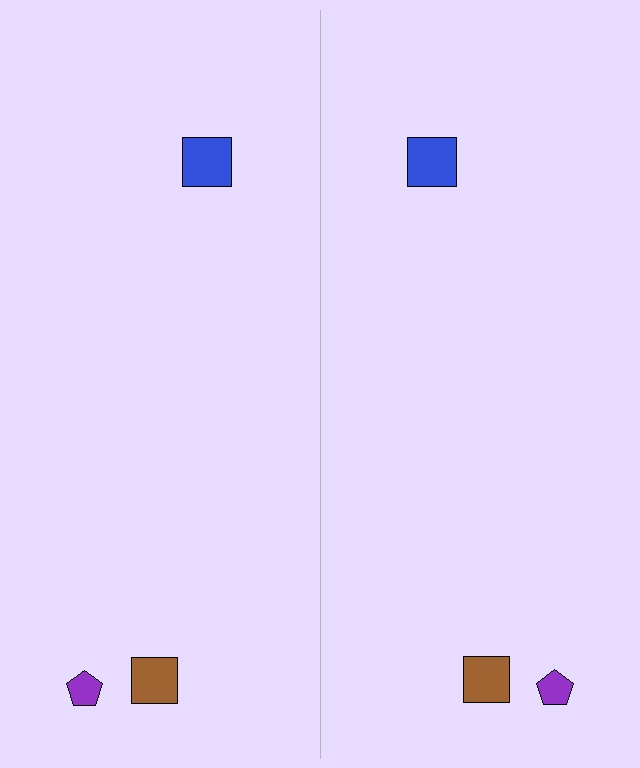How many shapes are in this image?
There are 6 shapes in this image.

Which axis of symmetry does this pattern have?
The pattern has a vertical axis of symmetry running through the center of the image.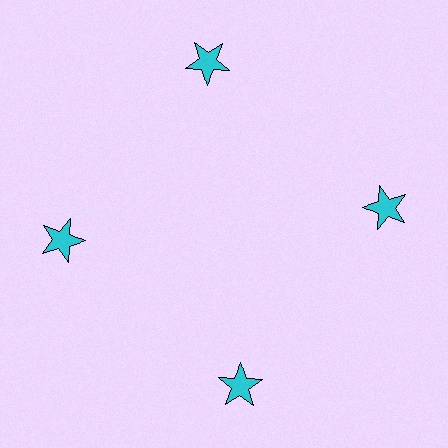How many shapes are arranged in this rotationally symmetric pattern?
There are 4 shapes, arranged in 4 groups of 1.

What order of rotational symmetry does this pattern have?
This pattern has 4-fold rotational symmetry.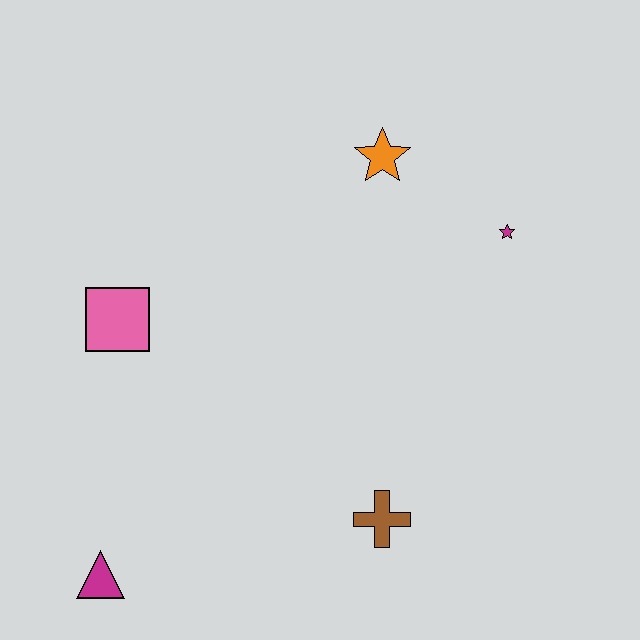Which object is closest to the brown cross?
The magenta triangle is closest to the brown cross.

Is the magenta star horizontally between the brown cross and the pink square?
No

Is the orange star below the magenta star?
No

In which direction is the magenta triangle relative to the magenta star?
The magenta triangle is to the left of the magenta star.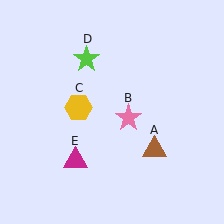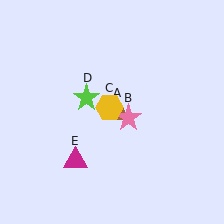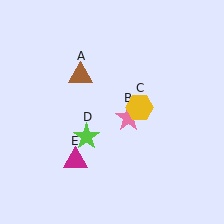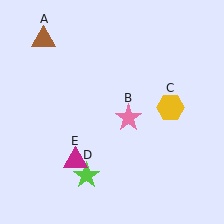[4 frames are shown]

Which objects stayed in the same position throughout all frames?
Pink star (object B) and magenta triangle (object E) remained stationary.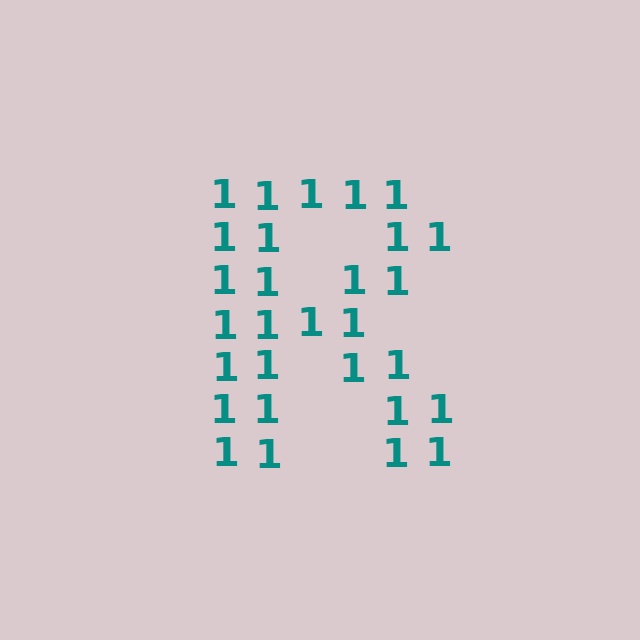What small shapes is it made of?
It is made of small digit 1's.